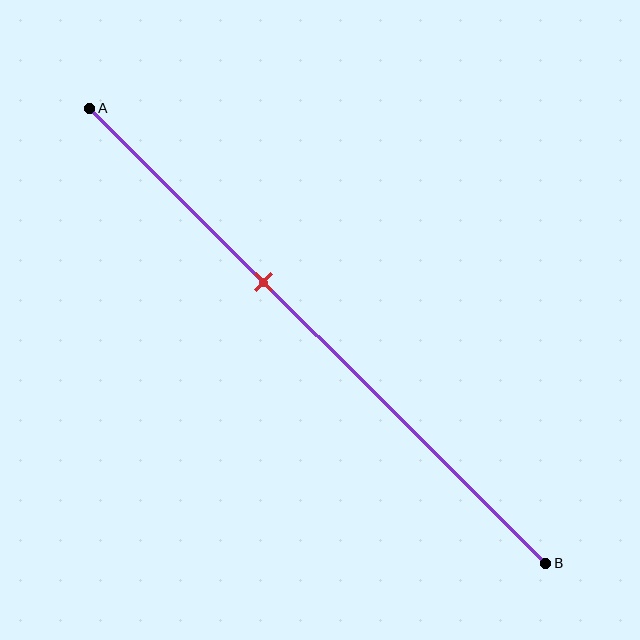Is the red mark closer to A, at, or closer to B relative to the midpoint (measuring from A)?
The red mark is closer to point A than the midpoint of segment AB.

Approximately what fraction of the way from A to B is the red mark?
The red mark is approximately 40% of the way from A to B.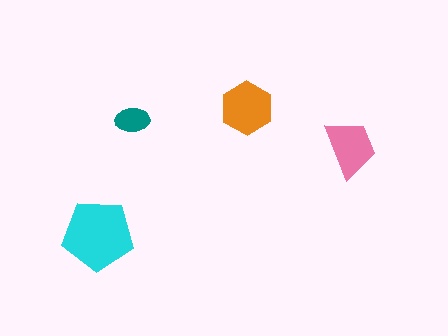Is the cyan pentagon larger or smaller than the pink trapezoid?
Larger.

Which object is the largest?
The cyan pentagon.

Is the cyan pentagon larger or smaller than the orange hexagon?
Larger.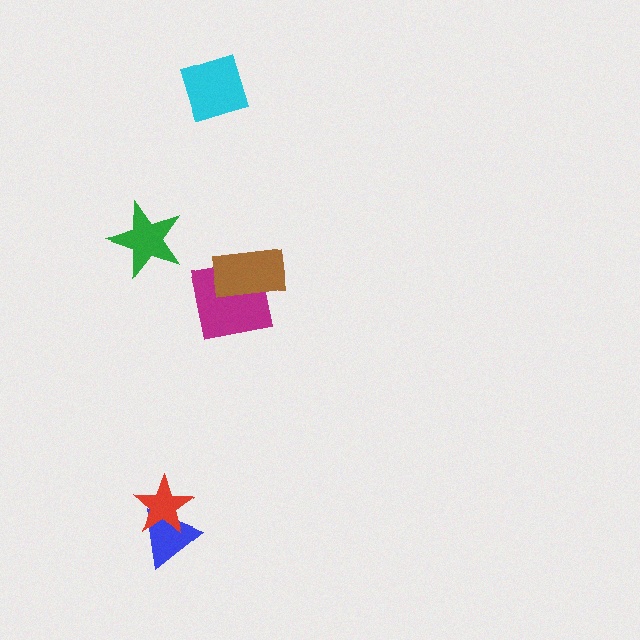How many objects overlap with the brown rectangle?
1 object overlaps with the brown rectangle.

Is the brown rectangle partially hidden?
No, no other shape covers it.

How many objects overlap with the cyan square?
0 objects overlap with the cyan square.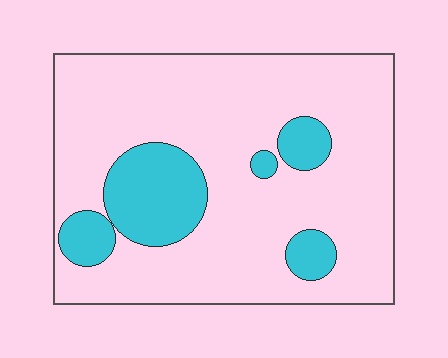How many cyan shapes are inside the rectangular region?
5.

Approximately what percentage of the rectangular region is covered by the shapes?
Approximately 20%.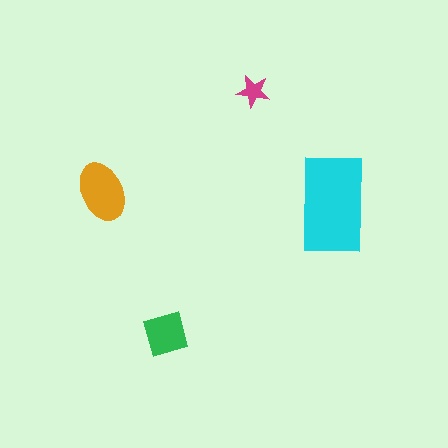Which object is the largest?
The cyan rectangle.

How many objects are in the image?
There are 4 objects in the image.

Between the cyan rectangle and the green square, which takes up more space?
The cyan rectangle.